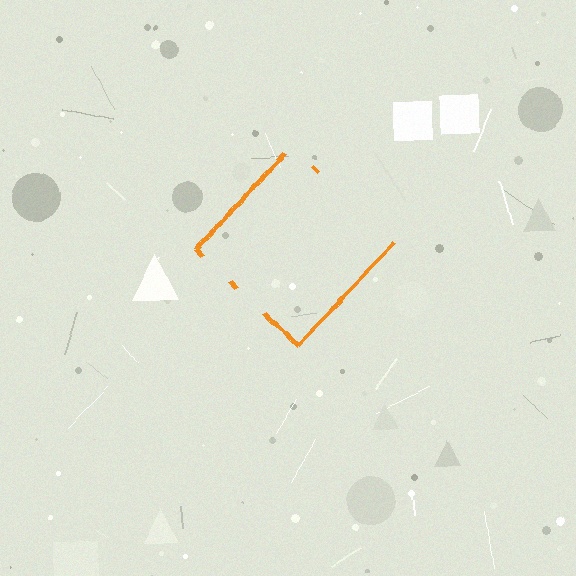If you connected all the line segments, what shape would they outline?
They would outline a diamond.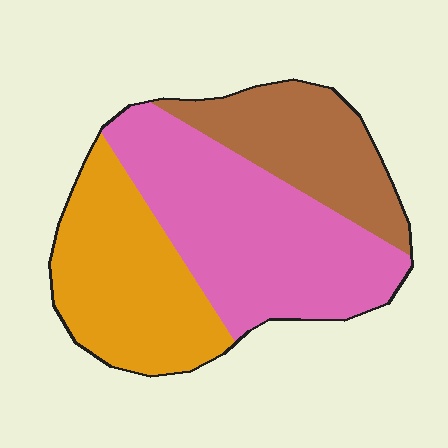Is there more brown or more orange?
Orange.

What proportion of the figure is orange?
Orange takes up between a sixth and a third of the figure.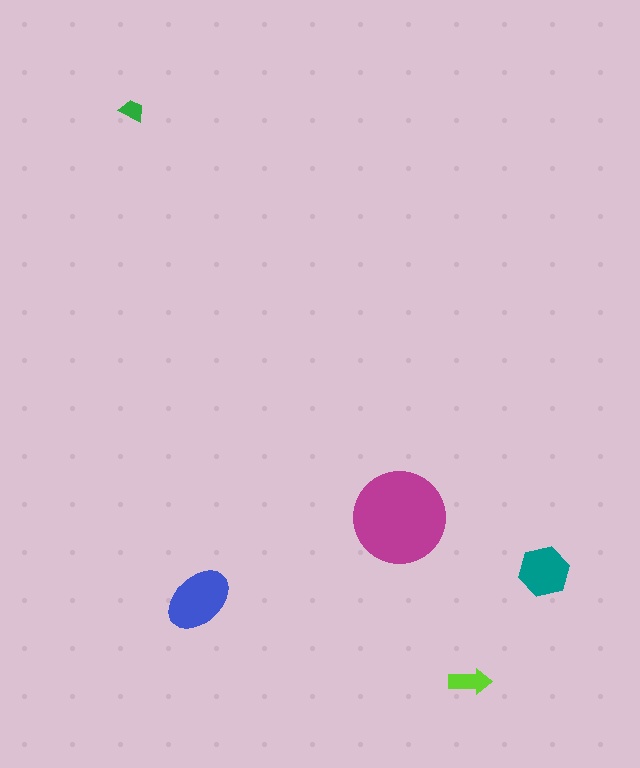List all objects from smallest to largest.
The green trapezoid, the lime arrow, the teal hexagon, the blue ellipse, the magenta circle.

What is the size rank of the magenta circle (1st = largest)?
1st.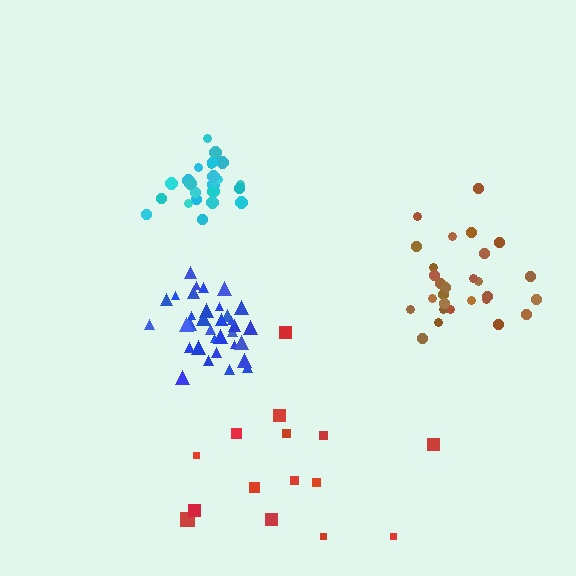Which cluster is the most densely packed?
Cyan.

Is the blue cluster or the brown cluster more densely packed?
Blue.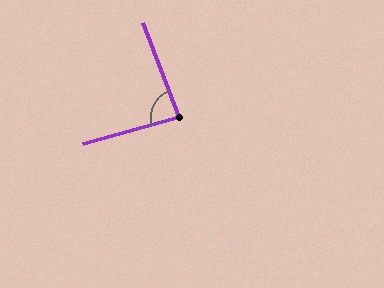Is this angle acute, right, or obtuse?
It is acute.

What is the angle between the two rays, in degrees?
Approximately 84 degrees.